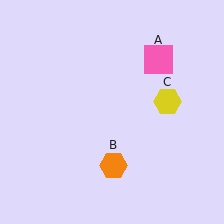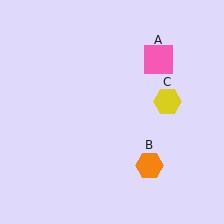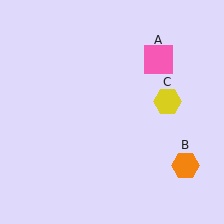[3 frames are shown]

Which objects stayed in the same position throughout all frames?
Pink square (object A) and yellow hexagon (object C) remained stationary.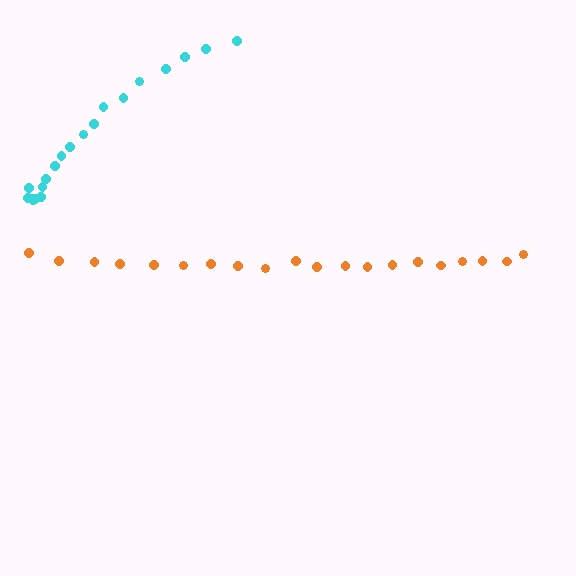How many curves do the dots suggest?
There are 2 distinct paths.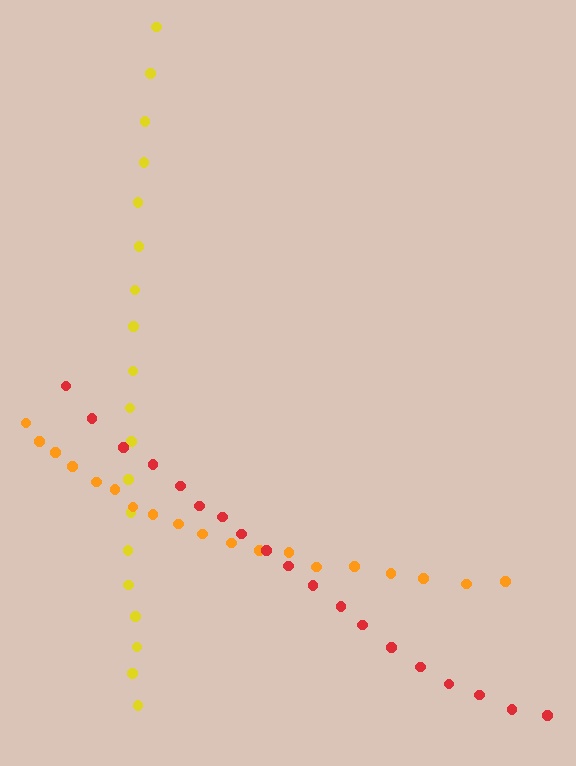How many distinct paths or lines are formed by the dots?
There are 3 distinct paths.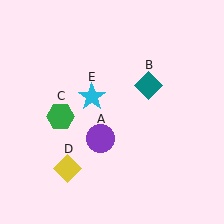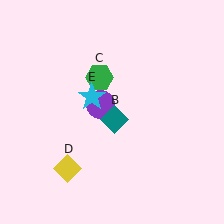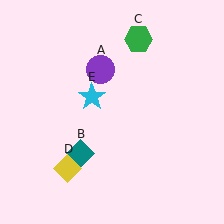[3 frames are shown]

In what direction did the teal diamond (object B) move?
The teal diamond (object B) moved down and to the left.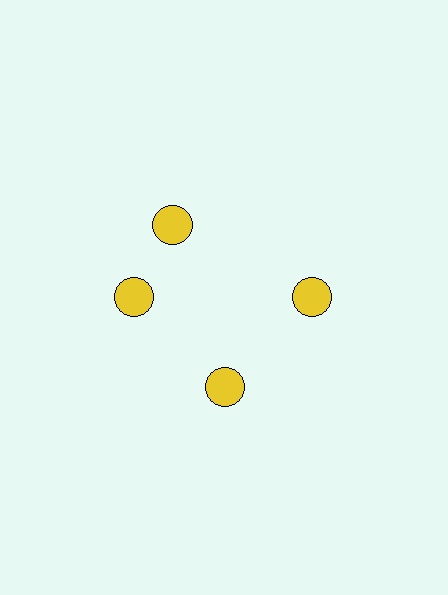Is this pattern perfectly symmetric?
No. The 4 yellow circles are arranged in a ring, but one element near the 12 o'clock position is rotated out of alignment along the ring, breaking the 4-fold rotational symmetry.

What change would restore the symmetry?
The symmetry would be restored by rotating it back into even spacing with its neighbors so that all 4 circles sit at equal angles and equal distance from the center.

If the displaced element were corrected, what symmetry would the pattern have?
It would have 4-fold rotational symmetry — the pattern would map onto itself every 90 degrees.